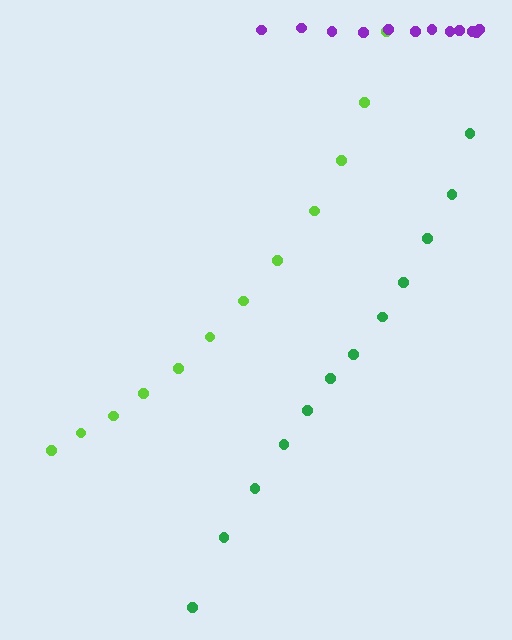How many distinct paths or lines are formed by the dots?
There are 3 distinct paths.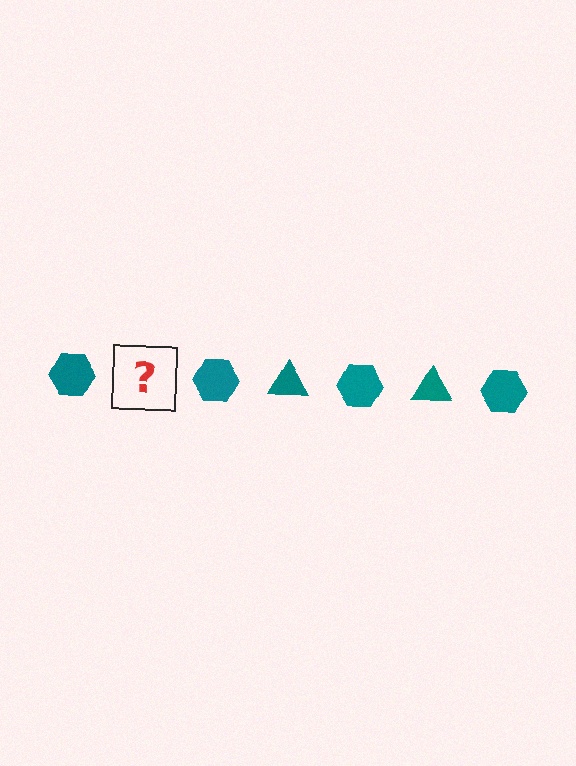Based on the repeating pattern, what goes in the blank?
The blank should be a teal triangle.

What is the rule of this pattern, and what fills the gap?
The rule is that the pattern cycles through hexagon, triangle shapes in teal. The gap should be filled with a teal triangle.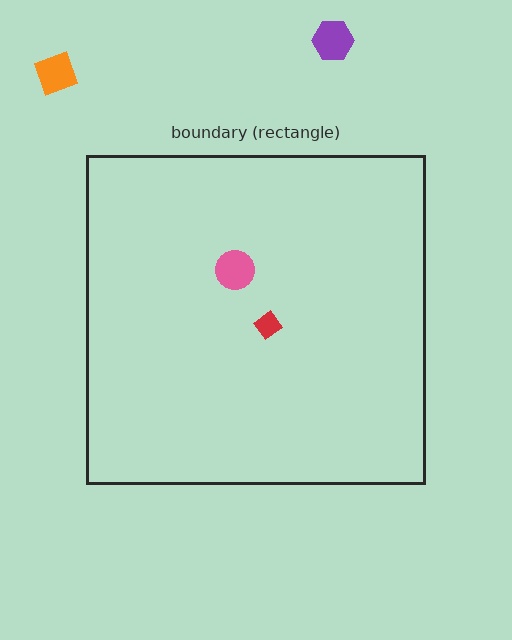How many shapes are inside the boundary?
2 inside, 2 outside.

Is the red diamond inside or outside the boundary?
Inside.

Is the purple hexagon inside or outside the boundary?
Outside.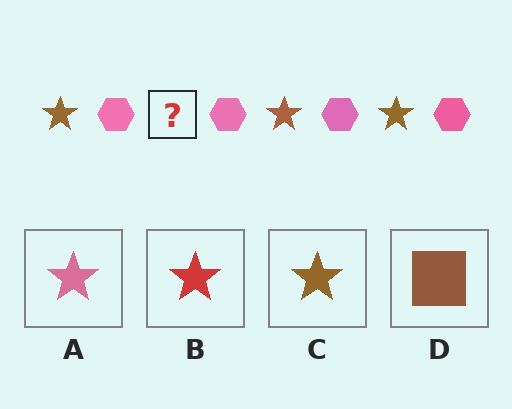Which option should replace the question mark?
Option C.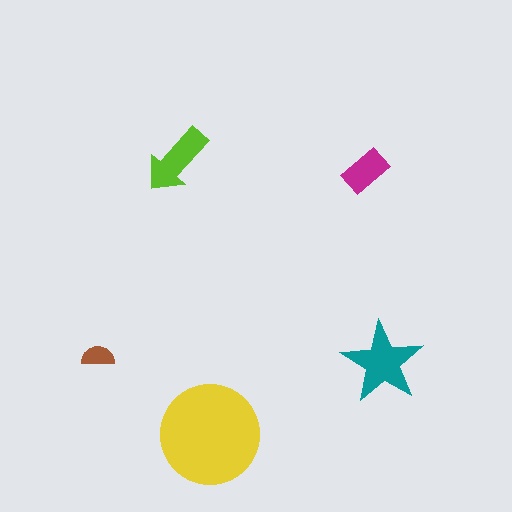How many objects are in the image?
There are 5 objects in the image.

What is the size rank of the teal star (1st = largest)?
2nd.